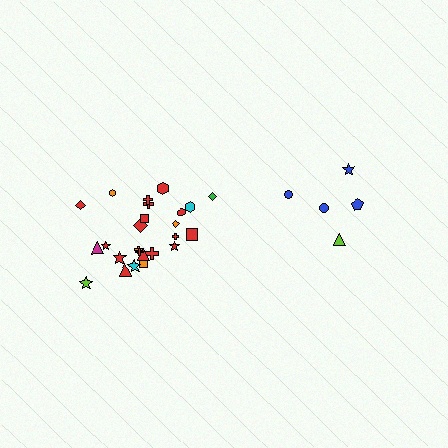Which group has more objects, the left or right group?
The left group.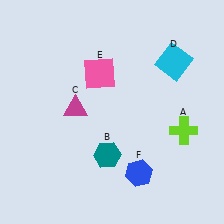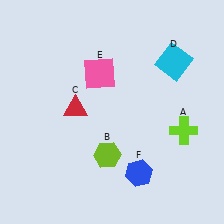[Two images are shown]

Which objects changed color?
B changed from teal to lime. C changed from magenta to red.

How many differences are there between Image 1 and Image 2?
There are 2 differences between the two images.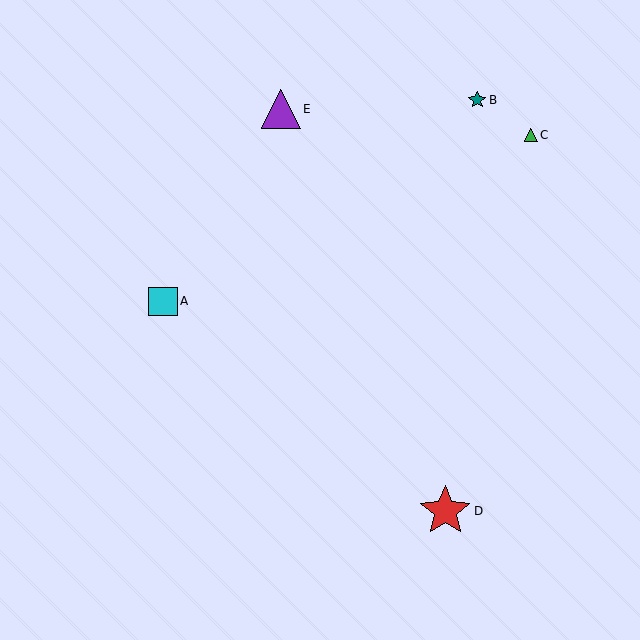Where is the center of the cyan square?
The center of the cyan square is at (163, 301).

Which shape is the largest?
The red star (labeled D) is the largest.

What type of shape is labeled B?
Shape B is a teal star.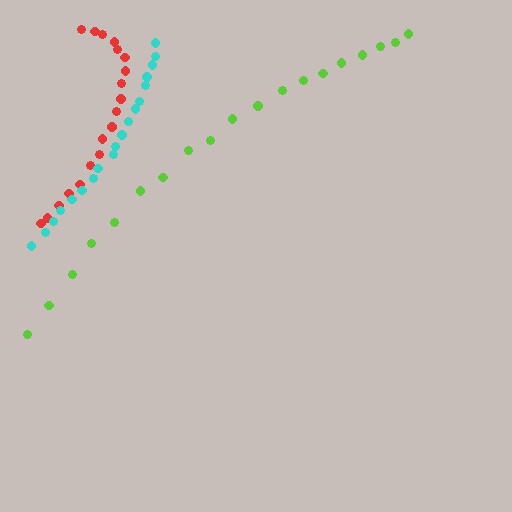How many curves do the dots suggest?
There are 3 distinct paths.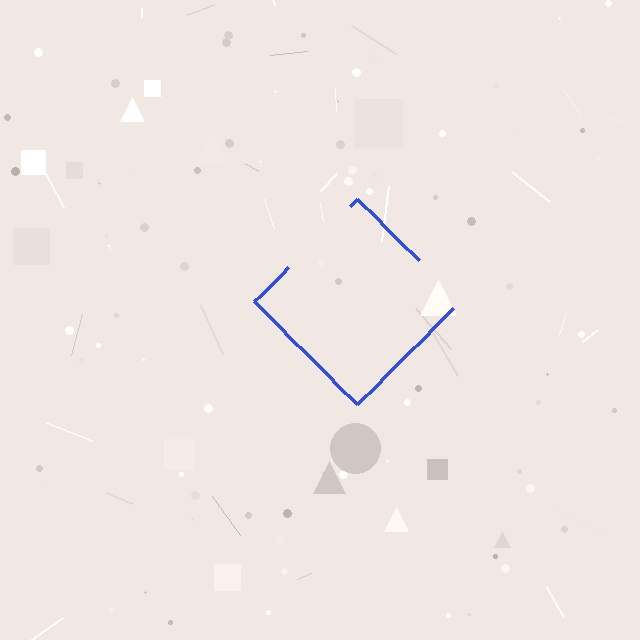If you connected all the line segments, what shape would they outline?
They would outline a diamond.